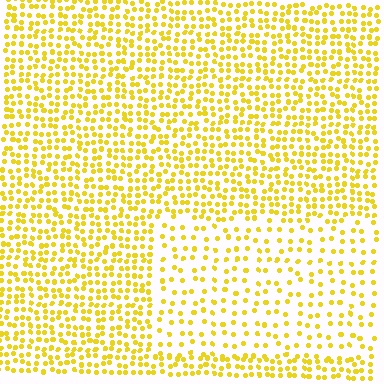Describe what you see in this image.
The image contains small yellow elements arranged at two different densities. A rectangle-shaped region is visible where the elements are less densely packed than the surrounding area.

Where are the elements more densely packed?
The elements are more densely packed outside the rectangle boundary.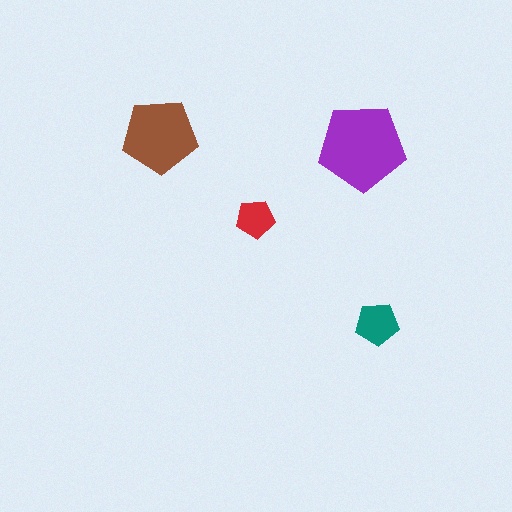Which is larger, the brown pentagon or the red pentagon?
The brown one.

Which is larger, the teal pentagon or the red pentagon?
The teal one.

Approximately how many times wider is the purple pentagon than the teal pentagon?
About 2 times wider.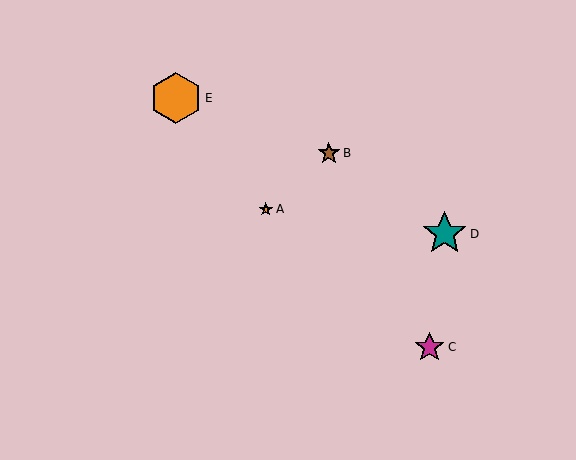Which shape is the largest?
The orange hexagon (labeled E) is the largest.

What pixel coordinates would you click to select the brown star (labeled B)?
Click at (329, 153) to select the brown star B.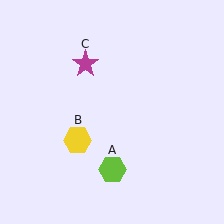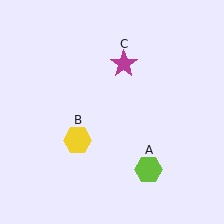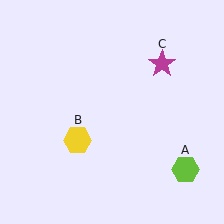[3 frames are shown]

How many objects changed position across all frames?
2 objects changed position: lime hexagon (object A), magenta star (object C).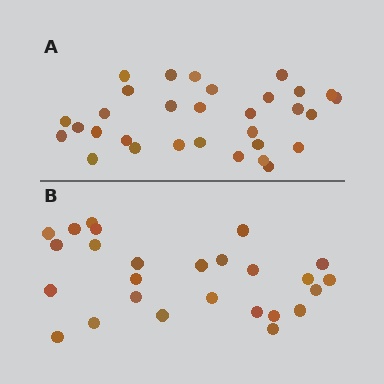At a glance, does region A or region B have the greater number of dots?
Region A (the top region) has more dots.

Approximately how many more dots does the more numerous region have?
Region A has about 5 more dots than region B.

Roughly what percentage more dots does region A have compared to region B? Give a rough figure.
About 20% more.